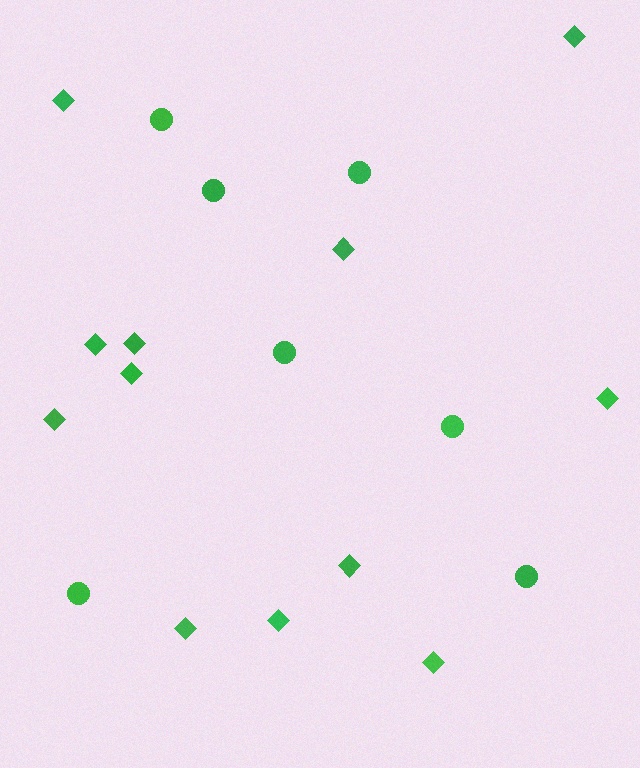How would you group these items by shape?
There are 2 groups: one group of diamonds (12) and one group of circles (7).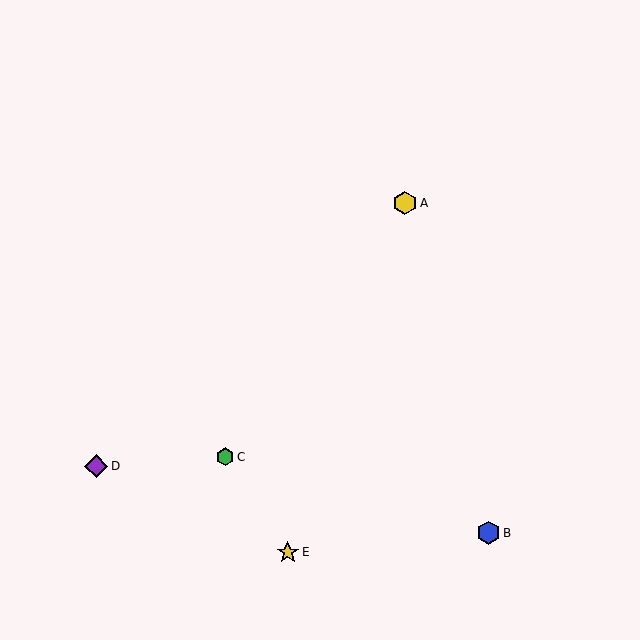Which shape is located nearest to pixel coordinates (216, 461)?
The green hexagon (labeled C) at (225, 457) is nearest to that location.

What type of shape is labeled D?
Shape D is a purple diamond.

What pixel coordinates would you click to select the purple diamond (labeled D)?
Click at (96, 466) to select the purple diamond D.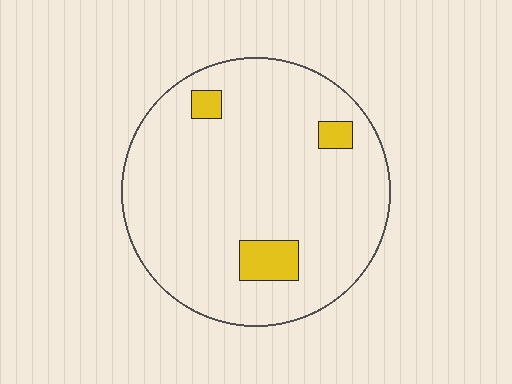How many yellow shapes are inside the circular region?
3.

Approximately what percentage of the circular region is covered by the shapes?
Approximately 10%.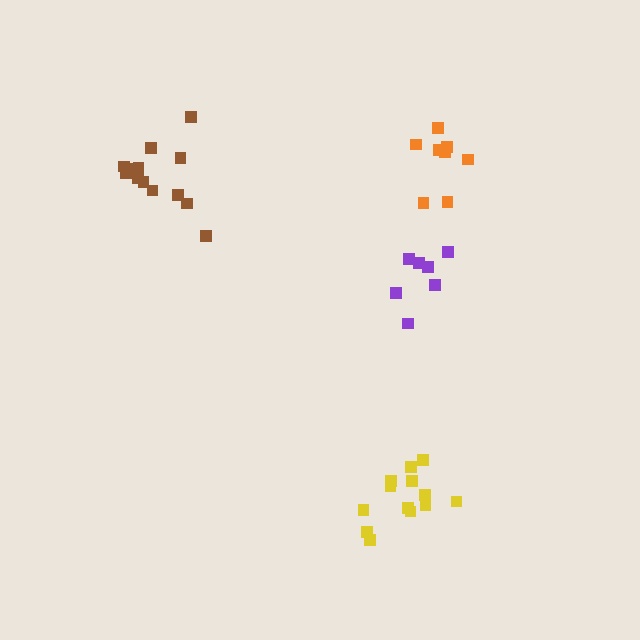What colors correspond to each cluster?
The clusters are colored: brown, purple, orange, yellow.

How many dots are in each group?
Group 1: 13 dots, Group 2: 7 dots, Group 3: 8 dots, Group 4: 13 dots (41 total).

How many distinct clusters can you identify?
There are 4 distinct clusters.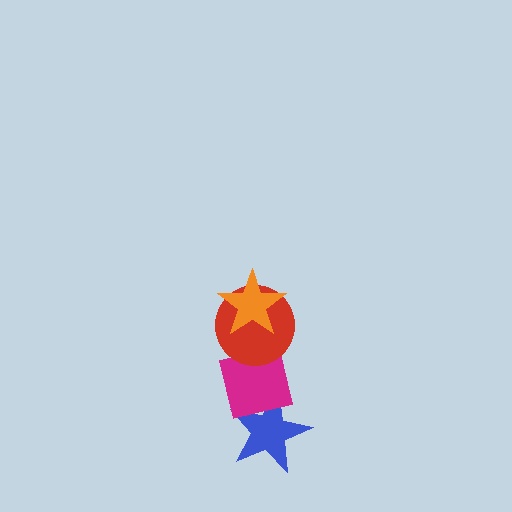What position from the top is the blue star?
The blue star is 4th from the top.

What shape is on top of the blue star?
The magenta square is on top of the blue star.